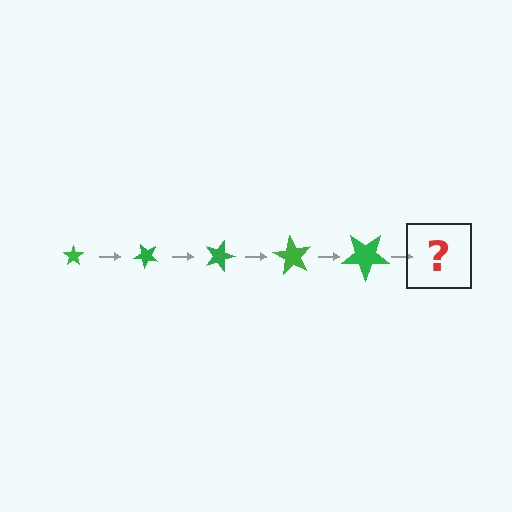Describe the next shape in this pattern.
It should be a star, larger than the previous one and rotated 225 degrees from the start.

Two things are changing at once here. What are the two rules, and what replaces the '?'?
The two rules are that the star grows larger each step and it rotates 45 degrees each step. The '?' should be a star, larger than the previous one and rotated 225 degrees from the start.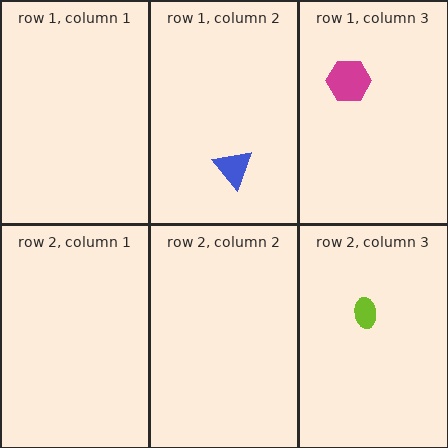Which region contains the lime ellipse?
The row 2, column 3 region.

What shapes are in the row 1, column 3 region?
The magenta hexagon.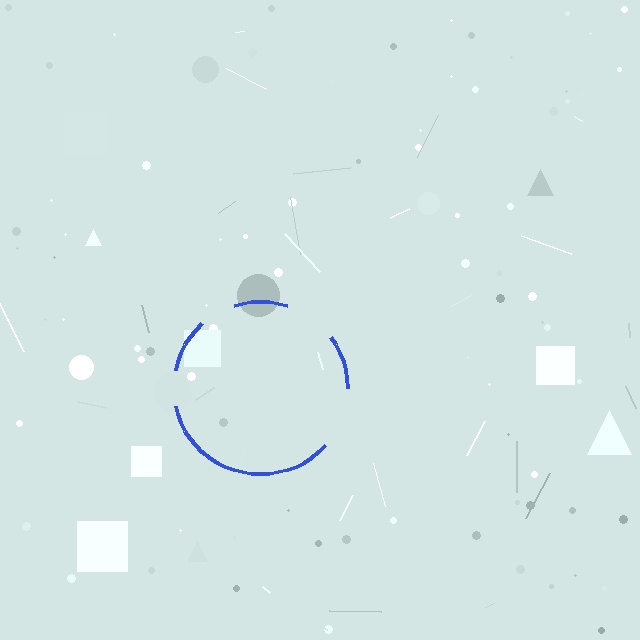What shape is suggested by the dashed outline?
The dashed outline suggests a circle.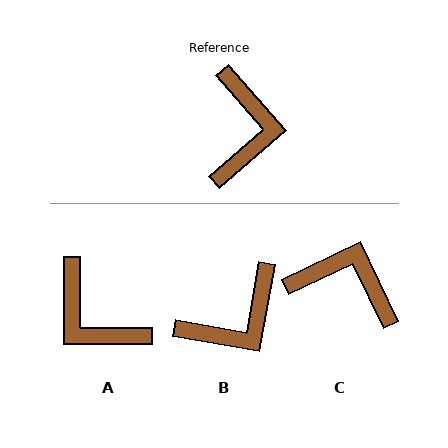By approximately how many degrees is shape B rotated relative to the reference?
Approximately 51 degrees clockwise.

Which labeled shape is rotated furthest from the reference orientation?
A, about 131 degrees away.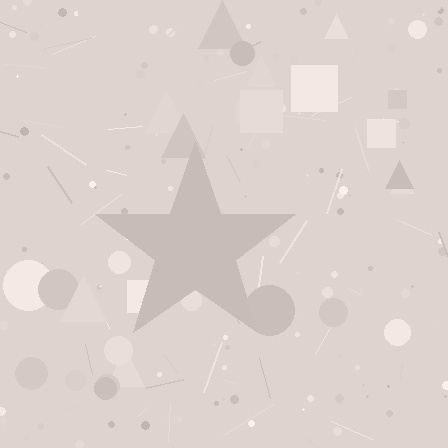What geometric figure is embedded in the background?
A star is embedded in the background.